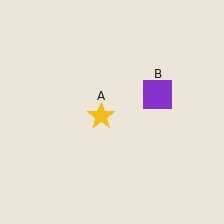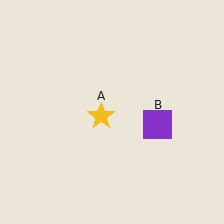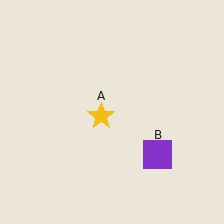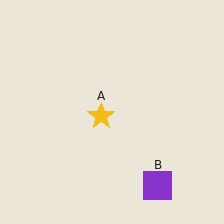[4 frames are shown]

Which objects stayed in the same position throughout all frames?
Yellow star (object A) remained stationary.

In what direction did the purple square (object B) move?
The purple square (object B) moved down.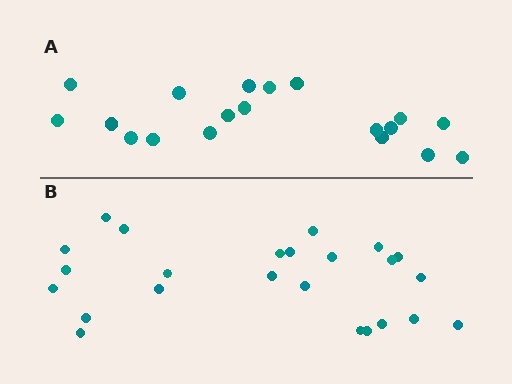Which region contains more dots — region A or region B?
Region B (the bottom region) has more dots.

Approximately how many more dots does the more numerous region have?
Region B has about 5 more dots than region A.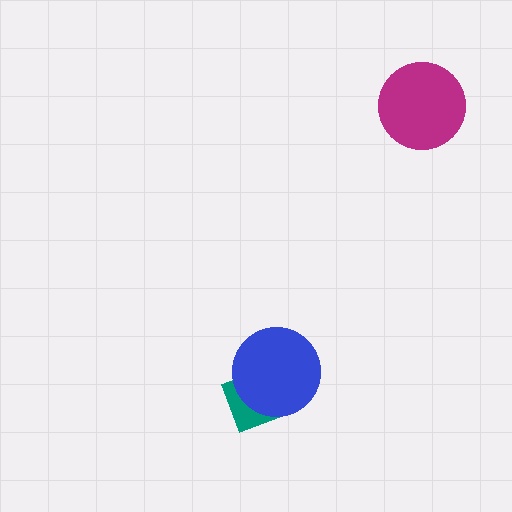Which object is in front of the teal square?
The blue circle is in front of the teal square.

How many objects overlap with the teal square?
1 object overlaps with the teal square.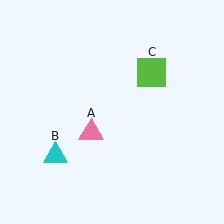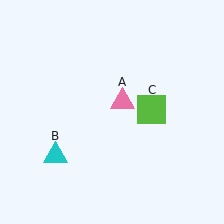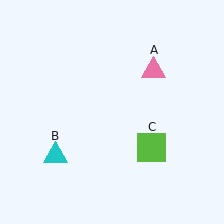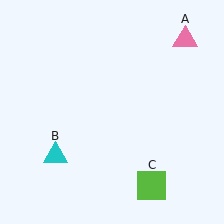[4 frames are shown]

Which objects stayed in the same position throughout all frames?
Cyan triangle (object B) remained stationary.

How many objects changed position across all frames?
2 objects changed position: pink triangle (object A), lime square (object C).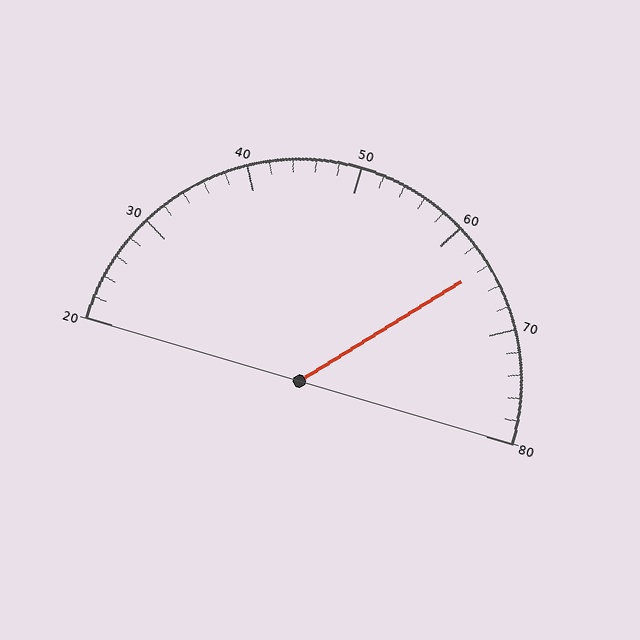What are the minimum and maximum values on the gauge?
The gauge ranges from 20 to 80.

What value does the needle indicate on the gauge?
The needle indicates approximately 64.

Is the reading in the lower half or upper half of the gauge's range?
The reading is in the upper half of the range (20 to 80).